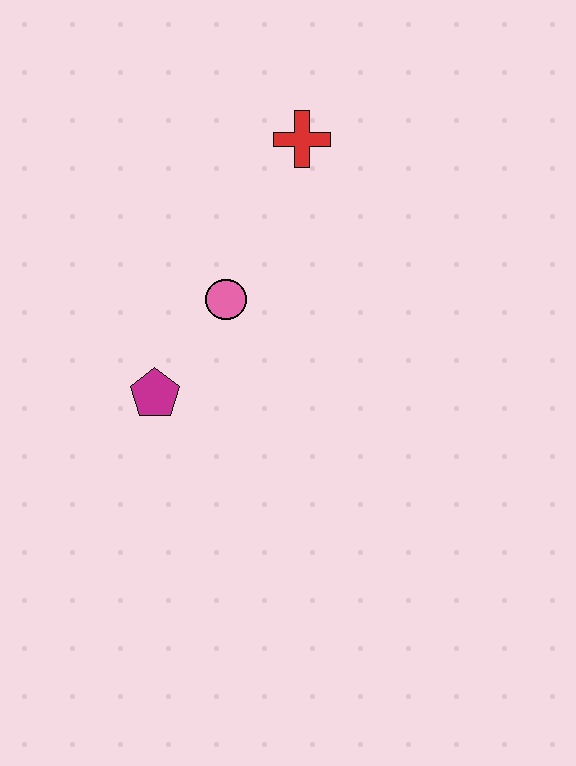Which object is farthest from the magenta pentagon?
The red cross is farthest from the magenta pentagon.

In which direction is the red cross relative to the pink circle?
The red cross is above the pink circle.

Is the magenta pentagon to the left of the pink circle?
Yes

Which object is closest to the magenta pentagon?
The pink circle is closest to the magenta pentagon.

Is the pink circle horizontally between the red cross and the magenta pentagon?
Yes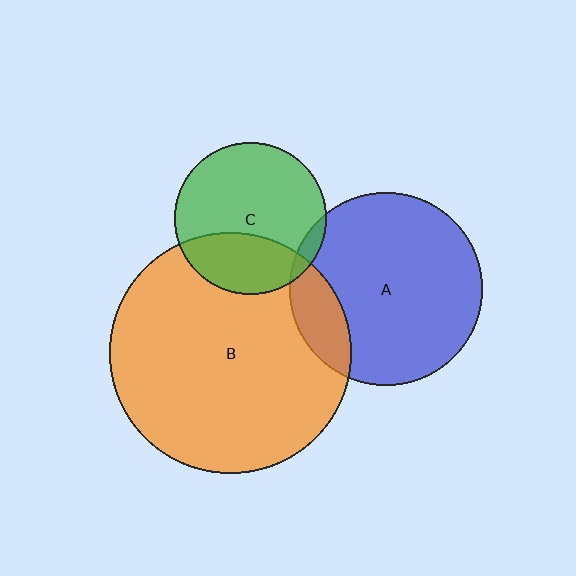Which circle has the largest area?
Circle B (orange).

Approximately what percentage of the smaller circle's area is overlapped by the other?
Approximately 30%.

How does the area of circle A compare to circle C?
Approximately 1.6 times.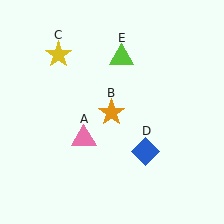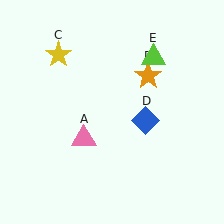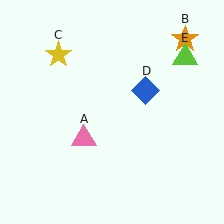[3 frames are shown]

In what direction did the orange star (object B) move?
The orange star (object B) moved up and to the right.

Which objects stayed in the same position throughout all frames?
Pink triangle (object A) and yellow star (object C) remained stationary.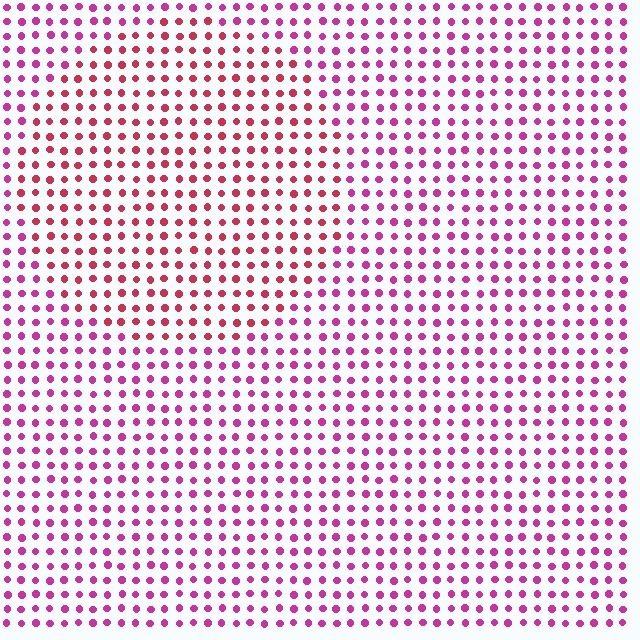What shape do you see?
I see a circle.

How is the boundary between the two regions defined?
The boundary is defined purely by a slight shift in hue (about 32 degrees). Spacing, size, and orientation are identical on both sides.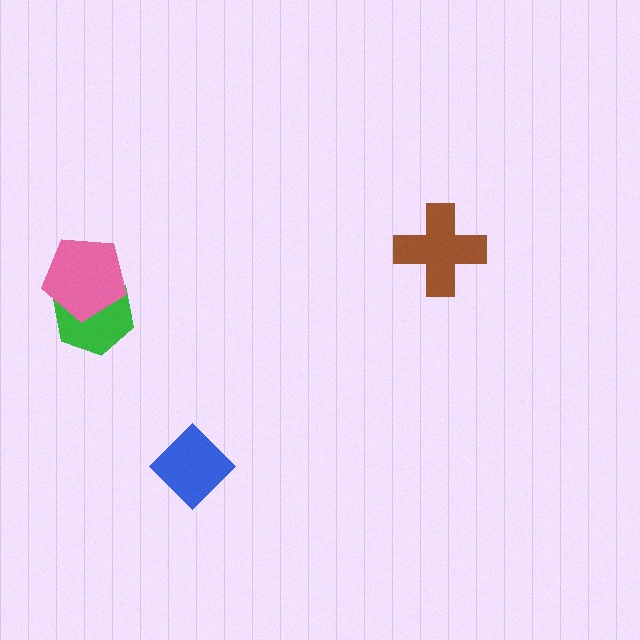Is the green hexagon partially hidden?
Yes, it is partially covered by another shape.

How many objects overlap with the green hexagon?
1 object overlaps with the green hexagon.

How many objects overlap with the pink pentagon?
1 object overlaps with the pink pentagon.